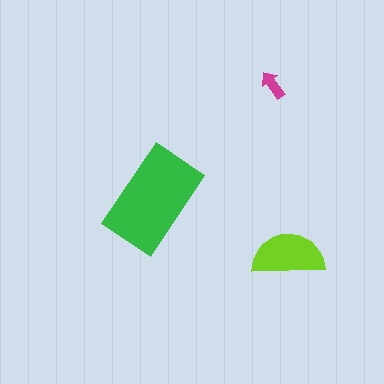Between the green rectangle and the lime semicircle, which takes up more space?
The green rectangle.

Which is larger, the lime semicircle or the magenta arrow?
The lime semicircle.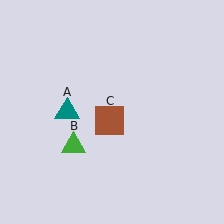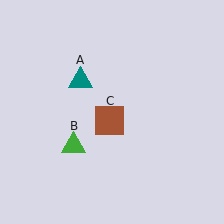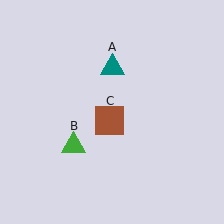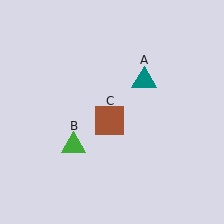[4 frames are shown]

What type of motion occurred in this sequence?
The teal triangle (object A) rotated clockwise around the center of the scene.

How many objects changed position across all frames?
1 object changed position: teal triangle (object A).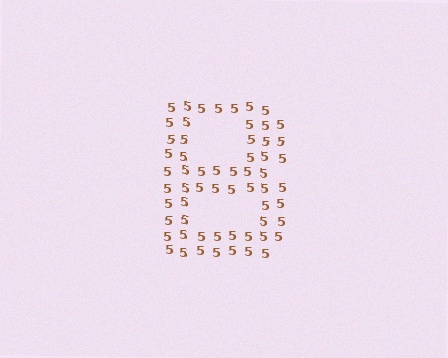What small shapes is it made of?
It is made of small digit 5's.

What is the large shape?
The large shape is the letter B.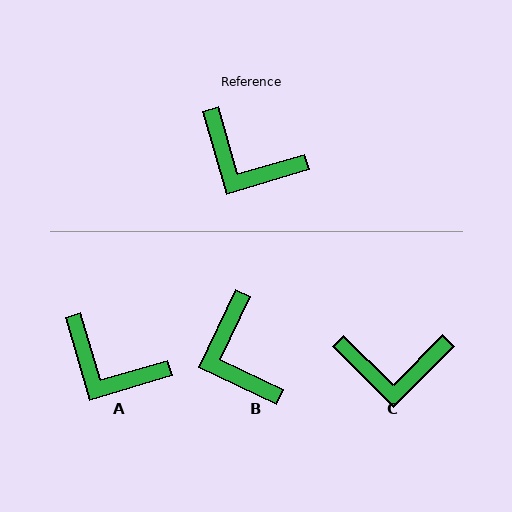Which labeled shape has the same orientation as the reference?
A.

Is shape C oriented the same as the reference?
No, it is off by about 29 degrees.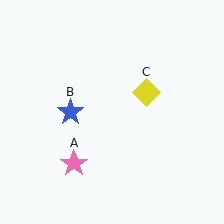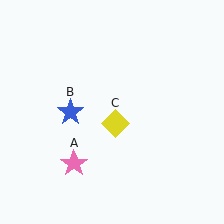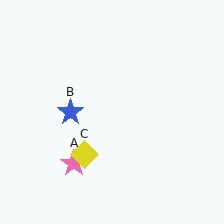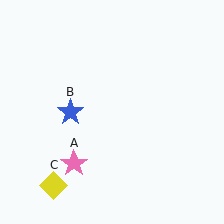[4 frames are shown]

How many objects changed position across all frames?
1 object changed position: yellow diamond (object C).